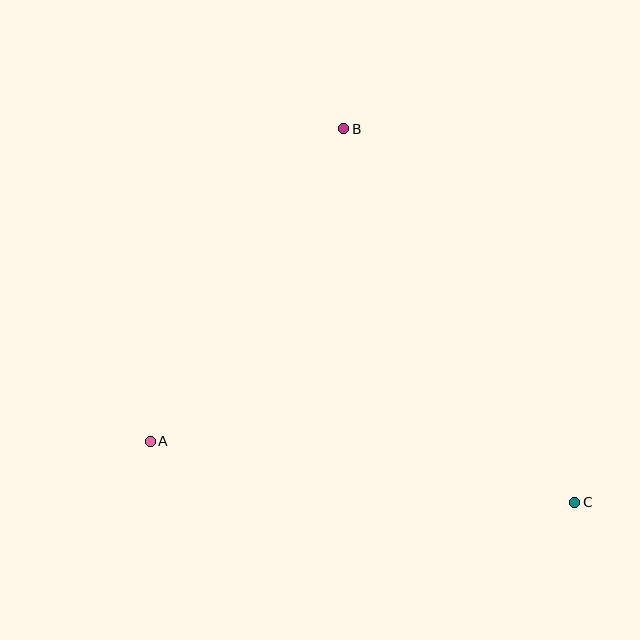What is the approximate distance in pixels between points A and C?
The distance between A and C is approximately 429 pixels.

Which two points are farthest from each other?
Points B and C are farthest from each other.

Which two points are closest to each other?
Points A and B are closest to each other.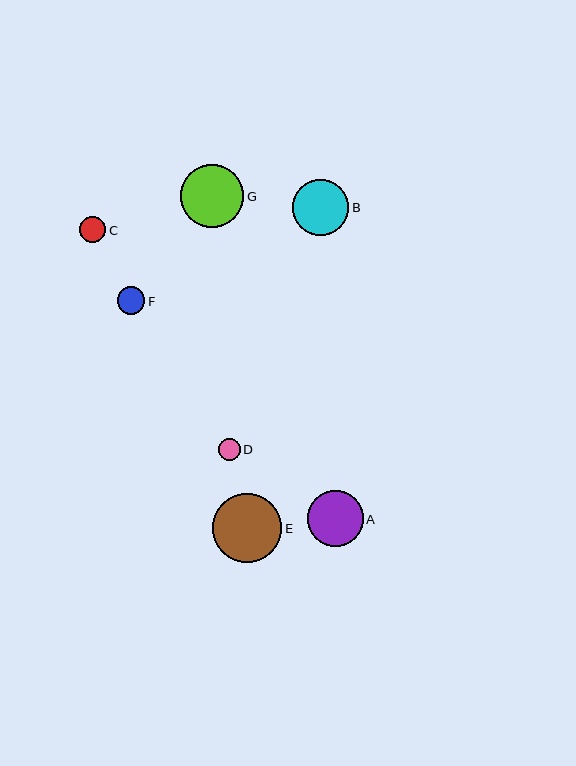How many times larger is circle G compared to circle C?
Circle G is approximately 2.4 times the size of circle C.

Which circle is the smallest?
Circle D is the smallest with a size of approximately 22 pixels.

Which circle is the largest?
Circle E is the largest with a size of approximately 69 pixels.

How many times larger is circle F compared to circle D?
Circle F is approximately 1.2 times the size of circle D.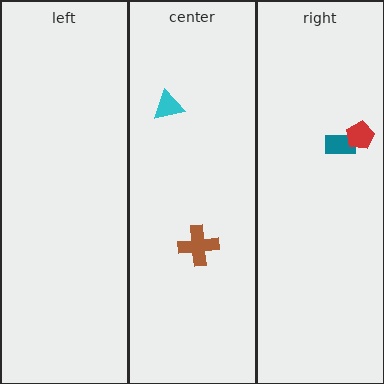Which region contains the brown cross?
The center region.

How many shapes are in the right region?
2.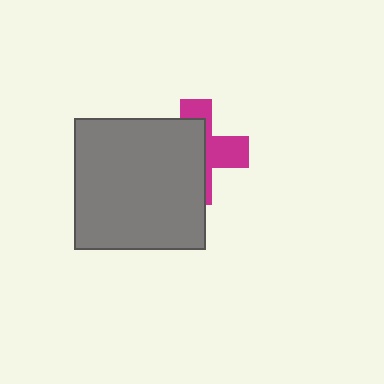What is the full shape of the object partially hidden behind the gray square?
The partially hidden object is a magenta cross.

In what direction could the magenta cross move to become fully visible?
The magenta cross could move right. That would shift it out from behind the gray square entirely.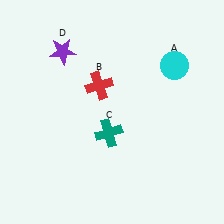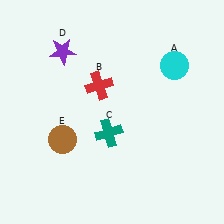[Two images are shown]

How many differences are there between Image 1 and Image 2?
There is 1 difference between the two images.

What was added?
A brown circle (E) was added in Image 2.